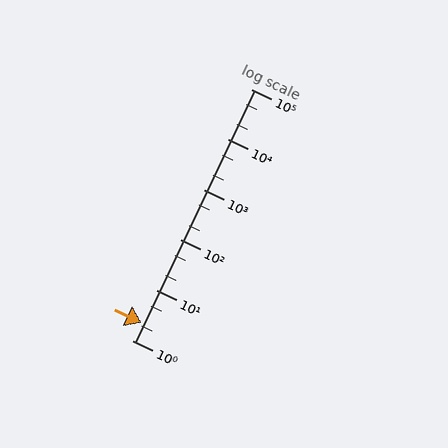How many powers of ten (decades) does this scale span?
The scale spans 5 decades, from 1 to 100000.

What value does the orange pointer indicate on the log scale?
The pointer indicates approximately 2.2.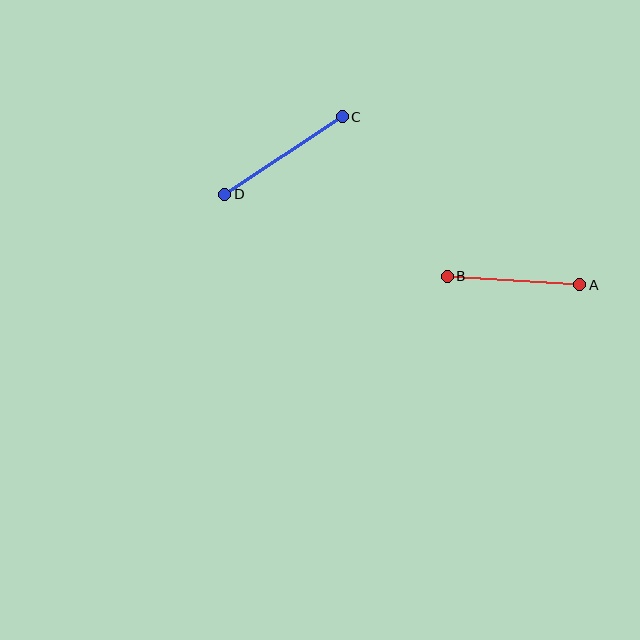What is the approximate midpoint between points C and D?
The midpoint is at approximately (284, 156) pixels.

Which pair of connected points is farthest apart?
Points C and D are farthest apart.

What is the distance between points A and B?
The distance is approximately 133 pixels.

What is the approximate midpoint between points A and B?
The midpoint is at approximately (513, 281) pixels.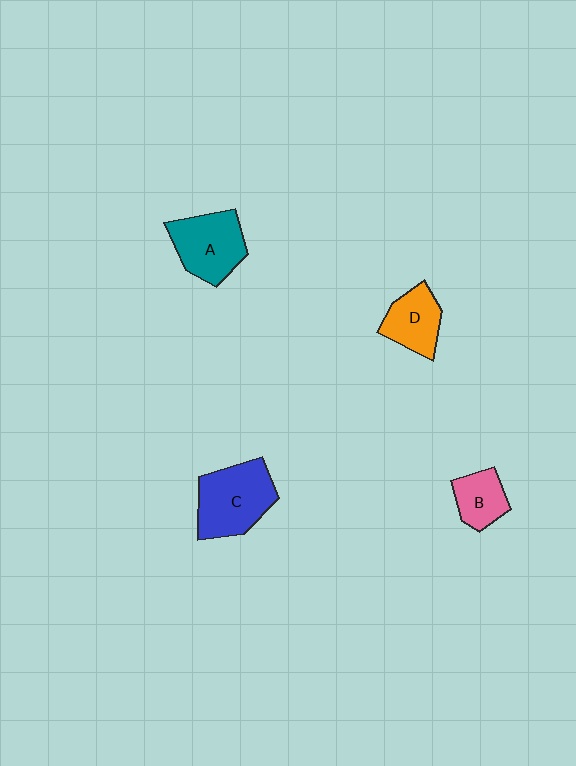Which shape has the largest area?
Shape C (blue).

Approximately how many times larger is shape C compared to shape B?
Approximately 1.9 times.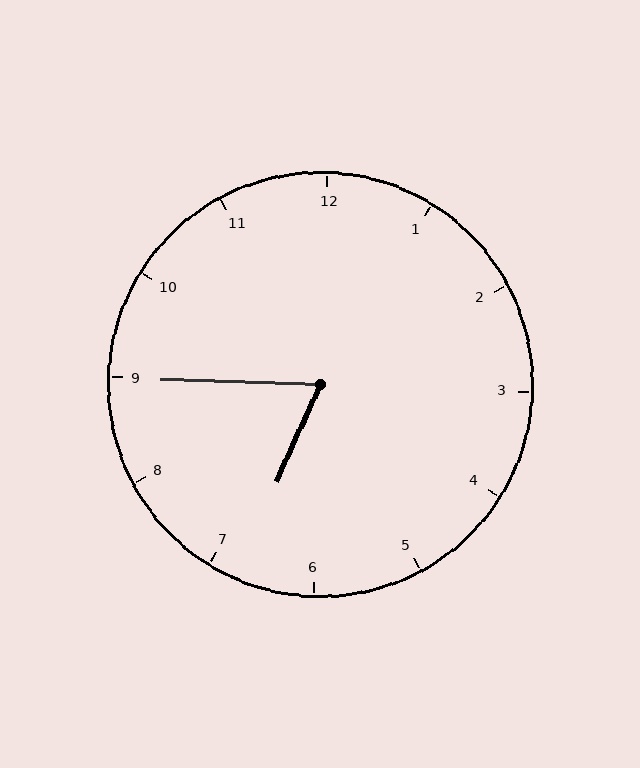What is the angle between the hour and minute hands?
Approximately 68 degrees.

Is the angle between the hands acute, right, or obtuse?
It is acute.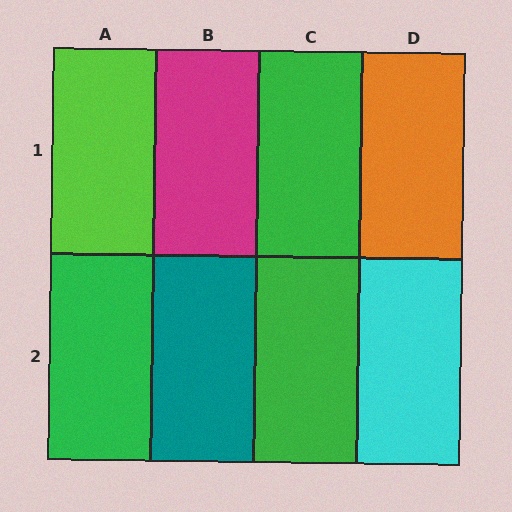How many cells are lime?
1 cell is lime.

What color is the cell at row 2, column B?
Teal.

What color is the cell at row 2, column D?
Cyan.